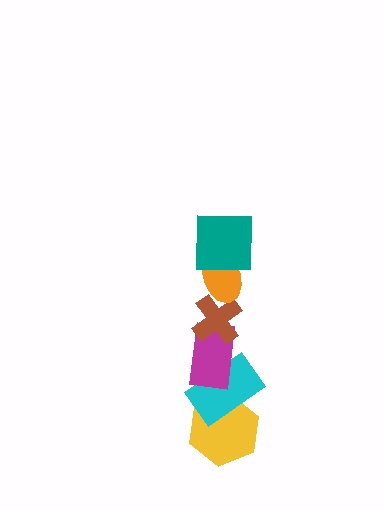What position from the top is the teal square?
The teal square is 1st from the top.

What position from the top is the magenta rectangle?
The magenta rectangle is 4th from the top.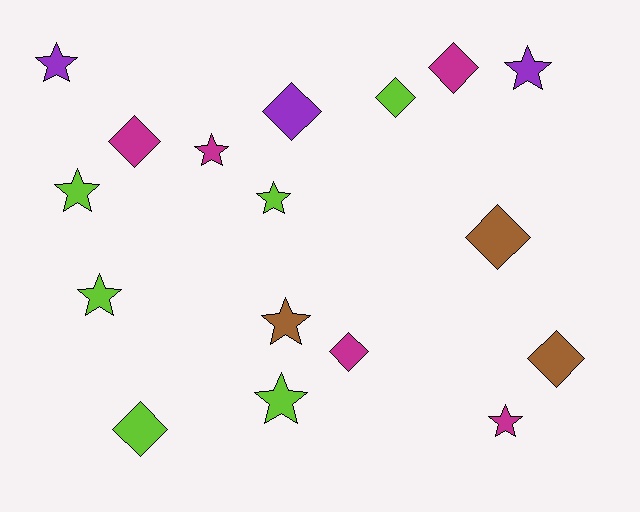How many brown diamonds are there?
There are 2 brown diamonds.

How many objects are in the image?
There are 17 objects.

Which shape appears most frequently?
Star, with 9 objects.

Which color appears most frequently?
Lime, with 6 objects.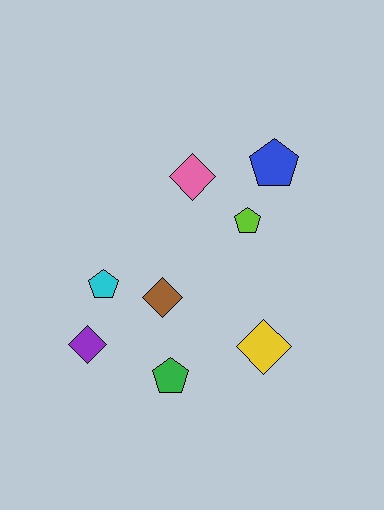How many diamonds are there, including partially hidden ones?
There are 4 diamonds.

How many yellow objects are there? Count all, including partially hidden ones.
There is 1 yellow object.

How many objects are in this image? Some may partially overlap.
There are 8 objects.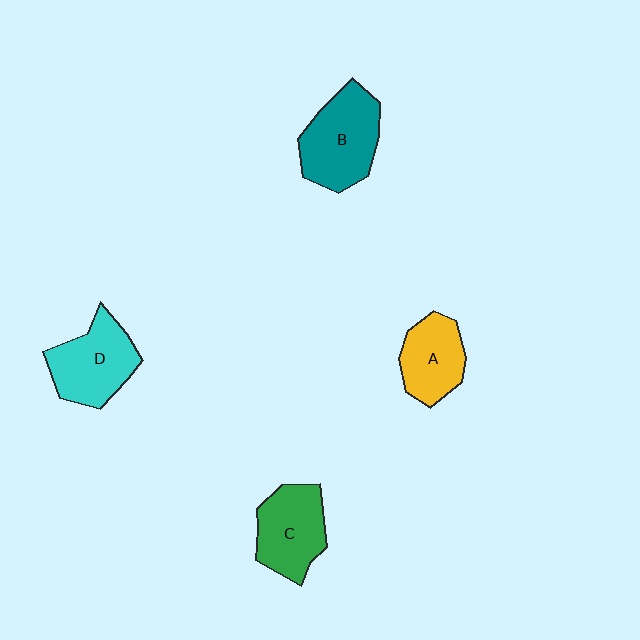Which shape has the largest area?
Shape B (teal).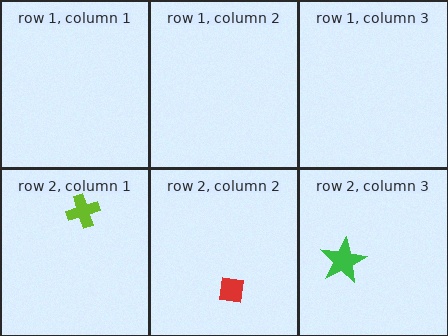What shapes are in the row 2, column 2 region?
The red square.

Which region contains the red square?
The row 2, column 2 region.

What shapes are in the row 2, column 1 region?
The lime cross.